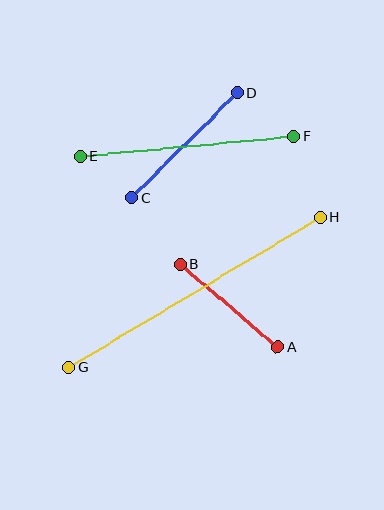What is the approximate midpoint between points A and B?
The midpoint is at approximately (229, 306) pixels.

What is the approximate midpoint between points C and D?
The midpoint is at approximately (185, 145) pixels.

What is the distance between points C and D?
The distance is approximately 149 pixels.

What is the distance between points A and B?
The distance is approximately 128 pixels.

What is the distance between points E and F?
The distance is approximately 214 pixels.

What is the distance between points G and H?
The distance is approximately 293 pixels.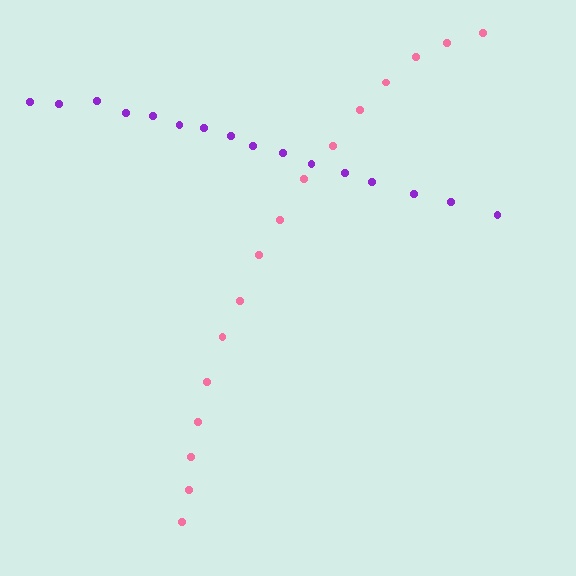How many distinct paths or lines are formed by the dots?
There are 2 distinct paths.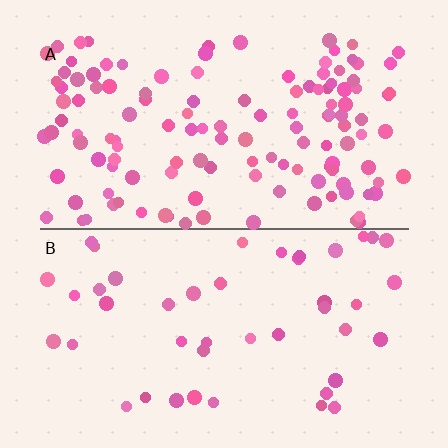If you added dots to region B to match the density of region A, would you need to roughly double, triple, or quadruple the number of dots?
Approximately triple.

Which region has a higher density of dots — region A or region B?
A (the top).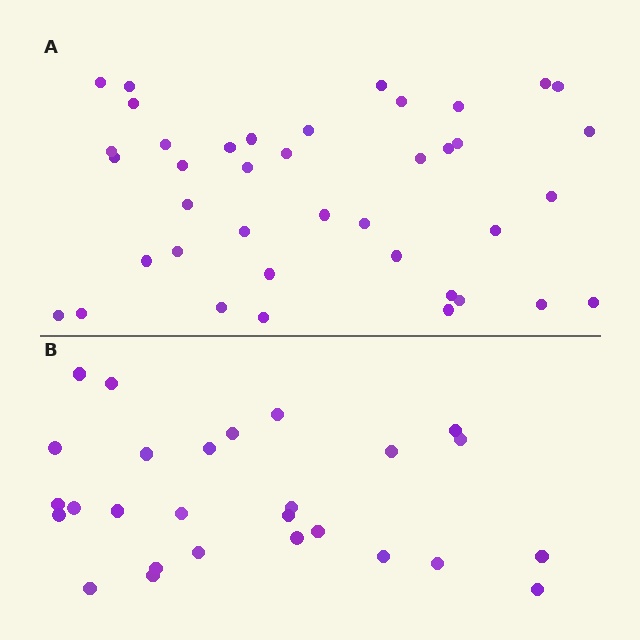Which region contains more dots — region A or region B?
Region A (the top region) has more dots.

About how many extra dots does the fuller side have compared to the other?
Region A has approximately 15 more dots than region B.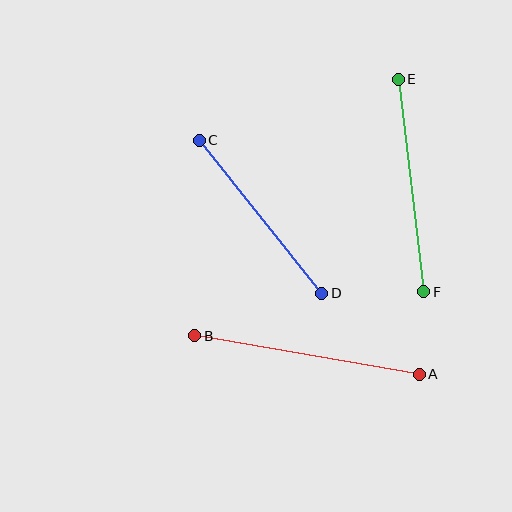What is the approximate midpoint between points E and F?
The midpoint is at approximately (411, 186) pixels.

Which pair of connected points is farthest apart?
Points A and B are farthest apart.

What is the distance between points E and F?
The distance is approximately 214 pixels.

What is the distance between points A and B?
The distance is approximately 228 pixels.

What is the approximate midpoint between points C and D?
The midpoint is at approximately (261, 217) pixels.